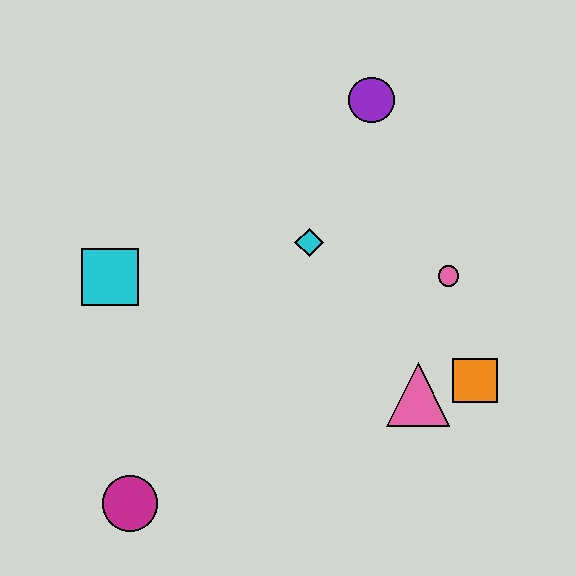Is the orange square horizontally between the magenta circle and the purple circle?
No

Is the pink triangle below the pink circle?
Yes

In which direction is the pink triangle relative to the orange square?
The pink triangle is to the left of the orange square.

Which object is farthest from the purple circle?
The magenta circle is farthest from the purple circle.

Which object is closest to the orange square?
The pink triangle is closest to the orange square.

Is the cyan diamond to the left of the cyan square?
No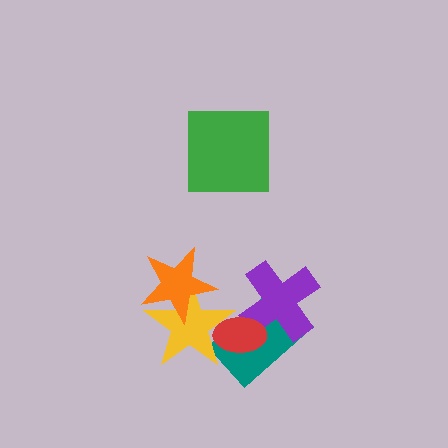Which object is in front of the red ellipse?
The yellow star is in front of the red ellipse.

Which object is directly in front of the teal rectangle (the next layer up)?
The purple cross is directly in front of the teal rectangle.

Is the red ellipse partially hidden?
Yes, it is partially covered by another shape.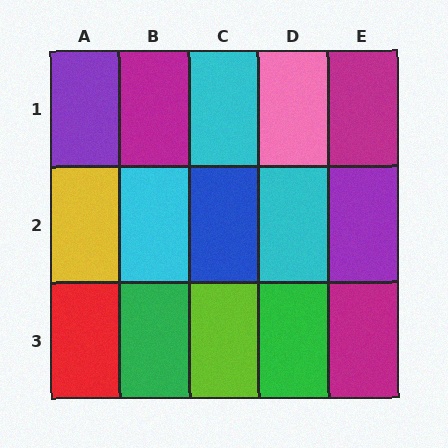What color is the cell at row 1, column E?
Magenta.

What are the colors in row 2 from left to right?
Yellow, cyan, blue, cyan, purple.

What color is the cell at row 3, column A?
Red.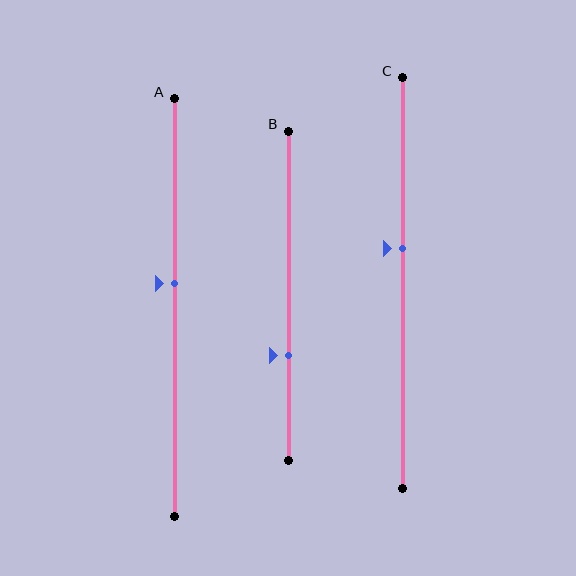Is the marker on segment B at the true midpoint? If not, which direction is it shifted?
No, the marker on segment B is shifted downward by about 18% of the segment length.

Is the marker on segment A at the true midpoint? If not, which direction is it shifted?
No, the marker on segment A is shifted upward by about 6% of the segment length.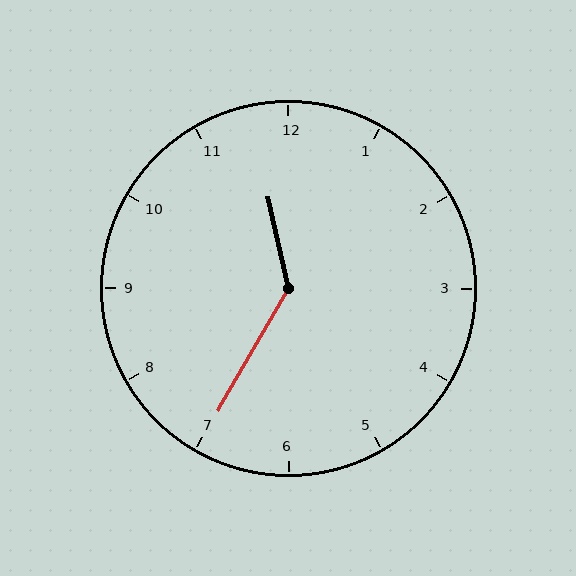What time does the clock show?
11:35.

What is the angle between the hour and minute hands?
Approximately 138 degrees.